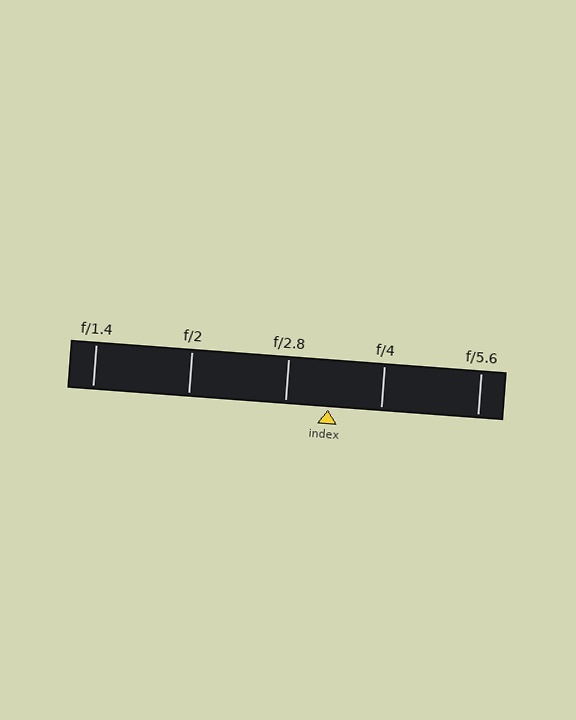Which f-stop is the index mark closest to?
The index mark is closest to f/2.8.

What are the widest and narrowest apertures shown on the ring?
The widest aperture shown is f/1.4 and the narrowest is f/5.6.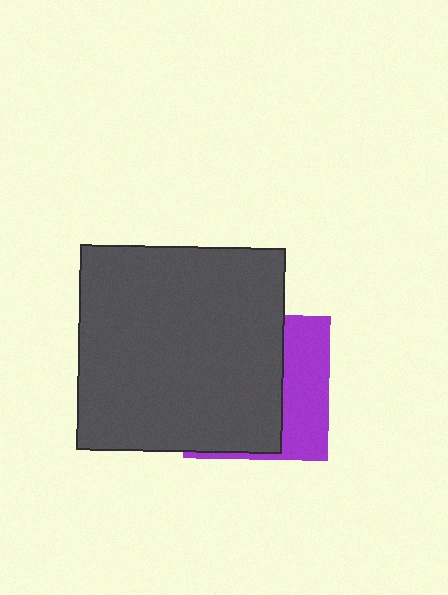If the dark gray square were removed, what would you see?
You would see the complete purple square.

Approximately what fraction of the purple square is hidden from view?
Roughly 66% of the purple square is hidden behind the dark gray square.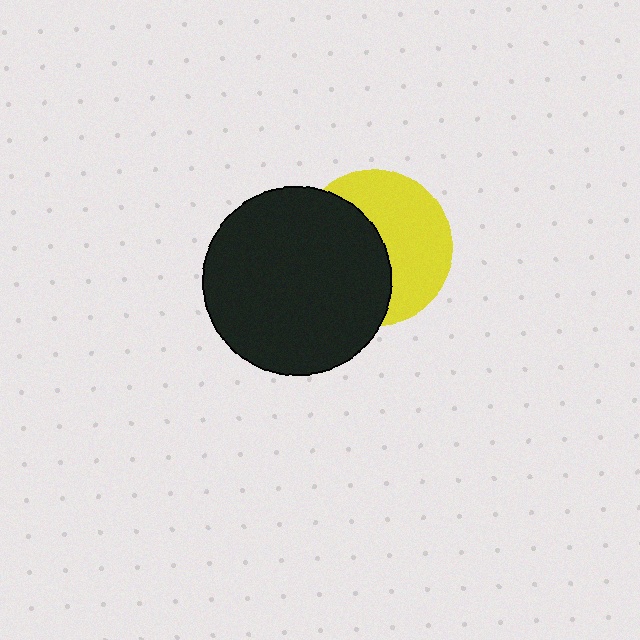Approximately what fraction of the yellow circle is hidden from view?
Roughly 49% of the yellow circle is hidden behind the black circle.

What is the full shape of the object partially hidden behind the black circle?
The partially hidden object is a yellow circle.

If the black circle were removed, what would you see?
You would see the complete yellow circle.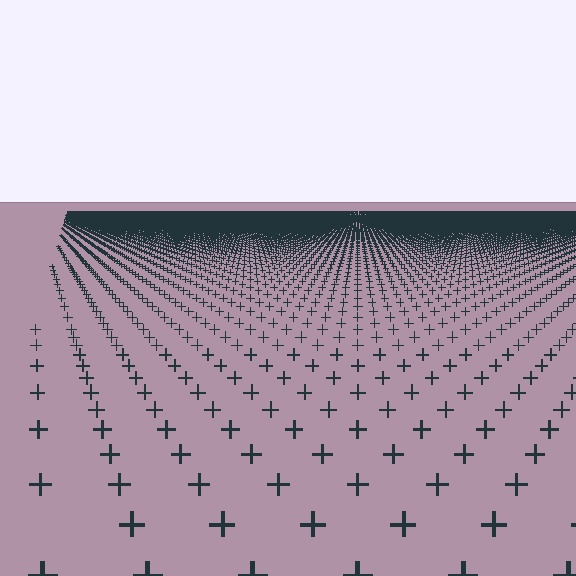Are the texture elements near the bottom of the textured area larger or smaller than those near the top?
Larger. Near the bottom, elements are closer to the viewer and appear at a bigger on-screen size.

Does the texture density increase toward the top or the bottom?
Density increases toward the top.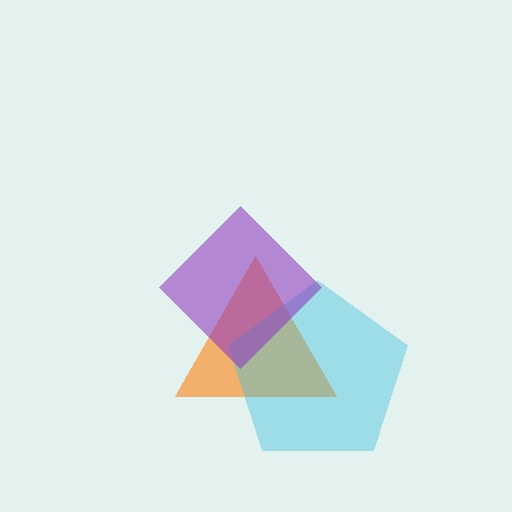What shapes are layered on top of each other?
The layered shapes are: an orange triangle, a cyan pentagon, a purple diamond.